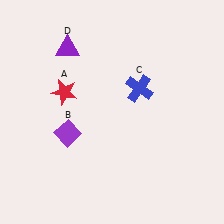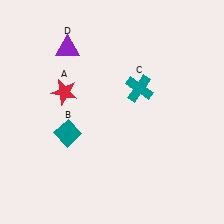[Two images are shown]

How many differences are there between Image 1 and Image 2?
There are 2 differences between the two images.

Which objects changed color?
B changed from purple to teal. C changed from blue to teal.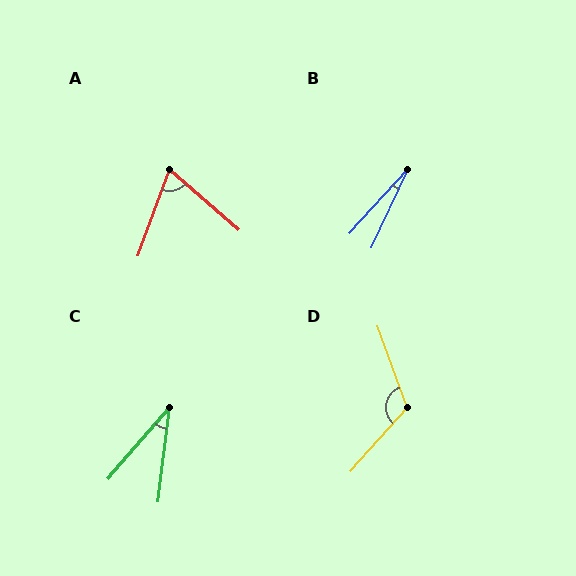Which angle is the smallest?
B, at approximately 17 degrees.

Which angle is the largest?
D, at approximately 118 degrees.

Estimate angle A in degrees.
Approximately 69 degrees.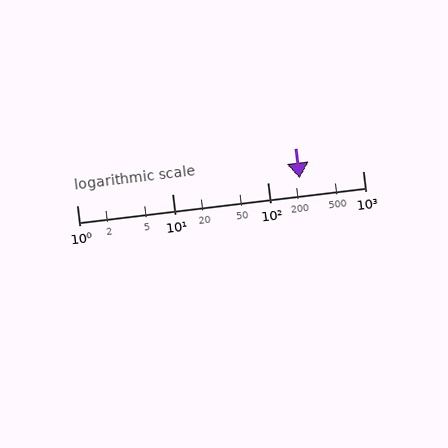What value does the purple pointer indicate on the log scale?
The pointer indicates approximately 220.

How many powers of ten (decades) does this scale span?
The scale spans 3 decades, from 1 to 1000.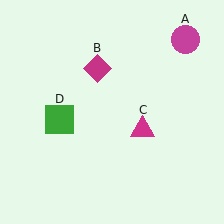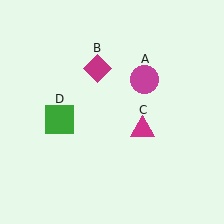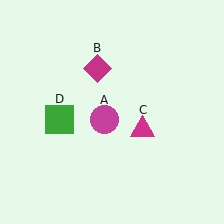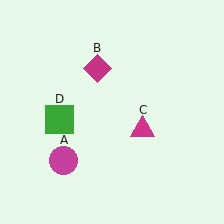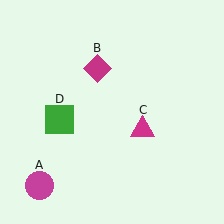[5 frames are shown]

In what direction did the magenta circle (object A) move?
The magenta circle (object A) moved down and to the left.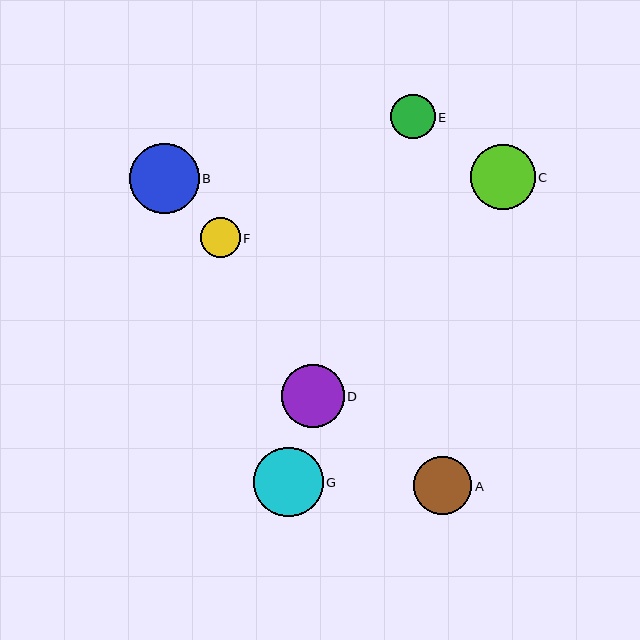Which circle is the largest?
Circle B is the largest with a size of approximately 70 pixels.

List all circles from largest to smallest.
From largest to smallest: B, G, C, D, A, E, F.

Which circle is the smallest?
Circle F is the smallest with a size of approximately 40 pixels.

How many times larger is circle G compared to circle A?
Circle G is approximately 1.2 times the size of circle A.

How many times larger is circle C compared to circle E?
Circle C is approximately 1.5 times the size of circle E.